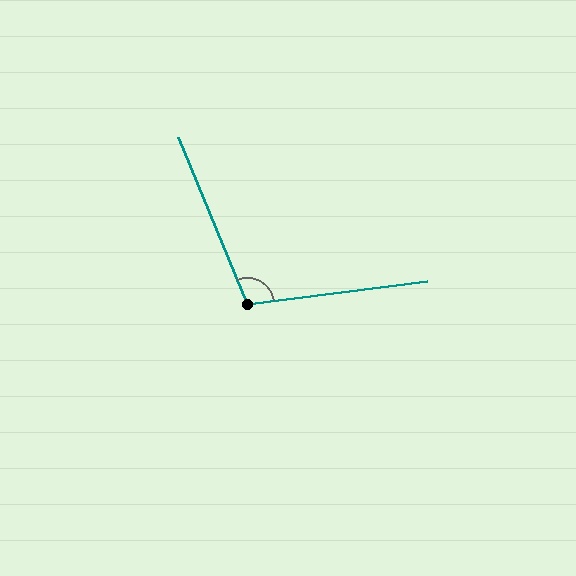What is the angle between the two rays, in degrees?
Approximately 105 degrees.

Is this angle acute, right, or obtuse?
It is obtuse.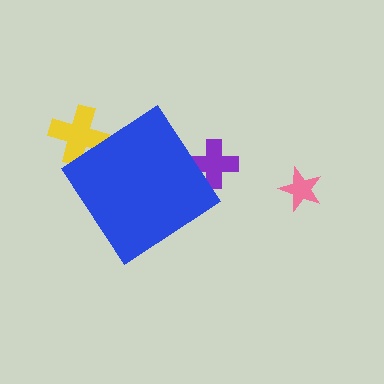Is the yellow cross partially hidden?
Yes, the yellow cross is partially hidden behind the blue diamond.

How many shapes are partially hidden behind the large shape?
2 shapes are partially hidden.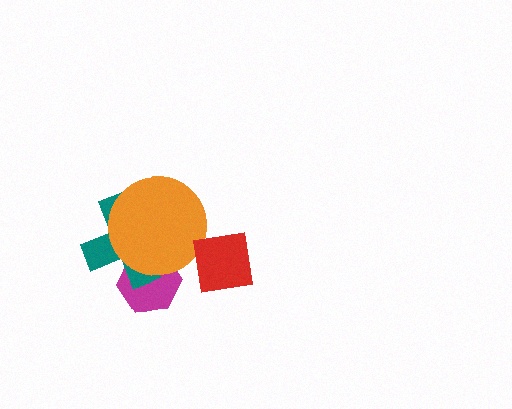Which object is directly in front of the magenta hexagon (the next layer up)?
The teal cross is directly in front of the magenta hexagon.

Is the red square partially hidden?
No, no other shape covers it.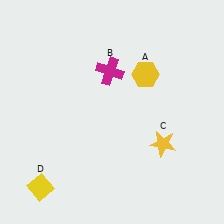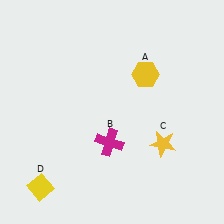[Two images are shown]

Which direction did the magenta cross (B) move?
The magenta cross (B) moved down.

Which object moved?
The magenta cross (B) moved down.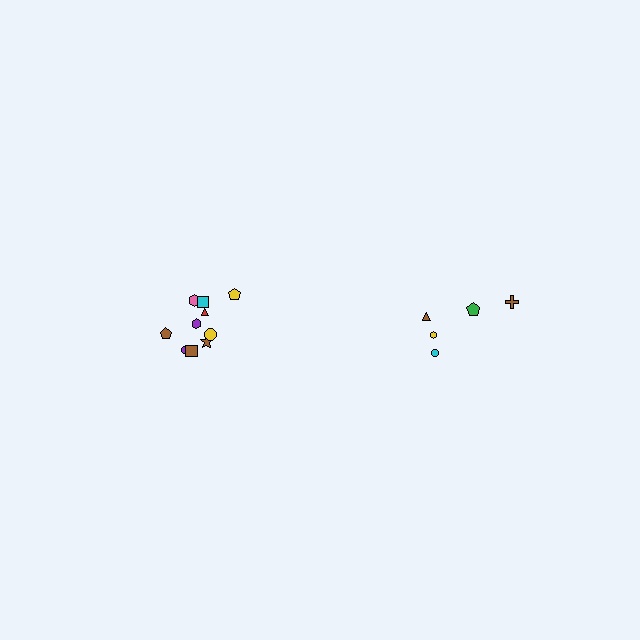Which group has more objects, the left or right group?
The left group.